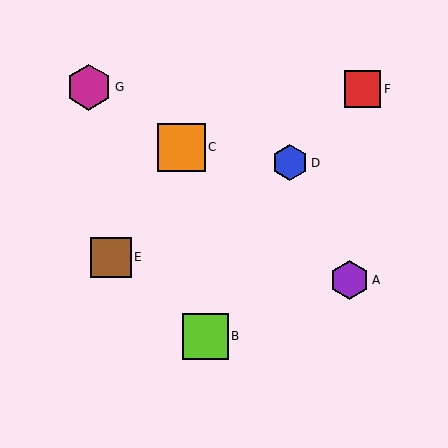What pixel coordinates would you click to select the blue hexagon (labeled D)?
Click at (290, 163) to select the blue hexagon D.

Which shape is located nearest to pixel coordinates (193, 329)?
The lime square (labeled B) at (205, 336) is nearest to that location.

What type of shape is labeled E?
Shape E is a brown square.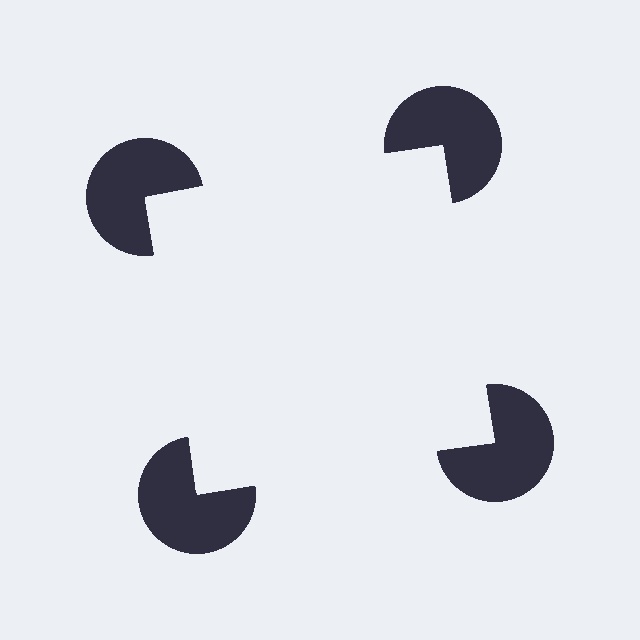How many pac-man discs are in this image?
There are 4 — one at each vertex of the illusory square.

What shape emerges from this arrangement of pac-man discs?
An illusory square — its edges are inferred from the aligned wedge cuts in the pac-man discs, not physically drawn.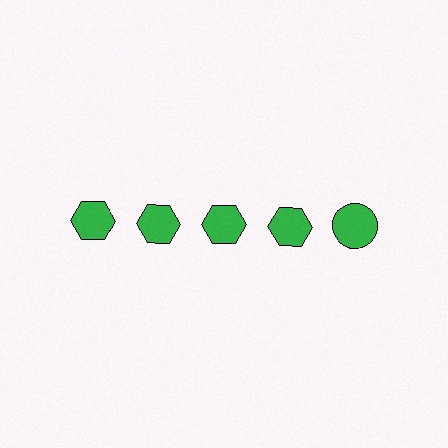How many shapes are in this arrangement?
There are 5 shapes arranged in a grid pattern.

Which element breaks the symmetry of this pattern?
The green circle in the top row, rightmost column breaks the symmetry. All other shapes are green hexagons.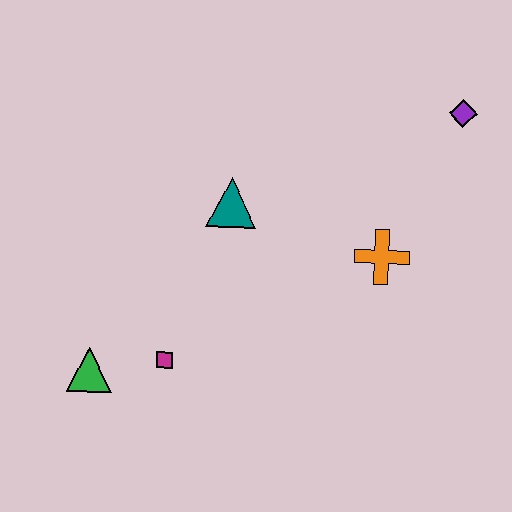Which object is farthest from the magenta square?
The purple diamond is farthest from the magenta square.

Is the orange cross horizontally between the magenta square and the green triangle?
No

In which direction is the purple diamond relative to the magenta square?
The purple diamond is to the right of the magenta square.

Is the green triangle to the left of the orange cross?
Yes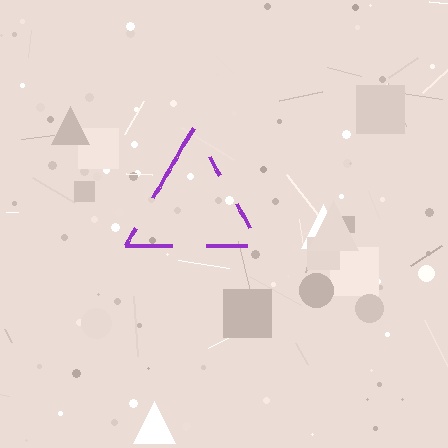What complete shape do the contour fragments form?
The contour fragments form a triangle.